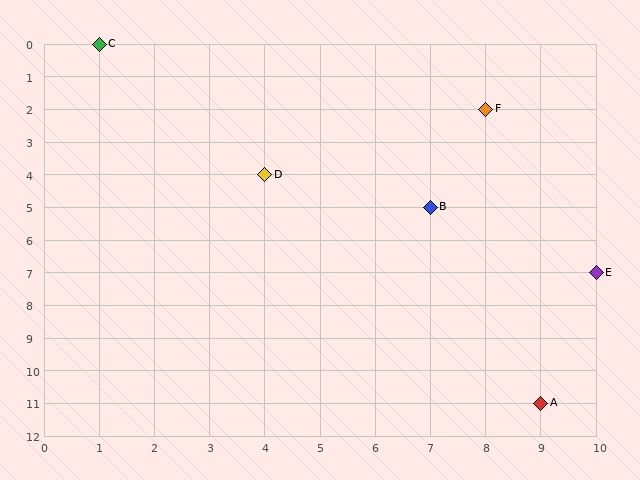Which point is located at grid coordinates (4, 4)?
Point D is at (4, 4).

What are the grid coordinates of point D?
Point D is at grid coordinates (4, 4).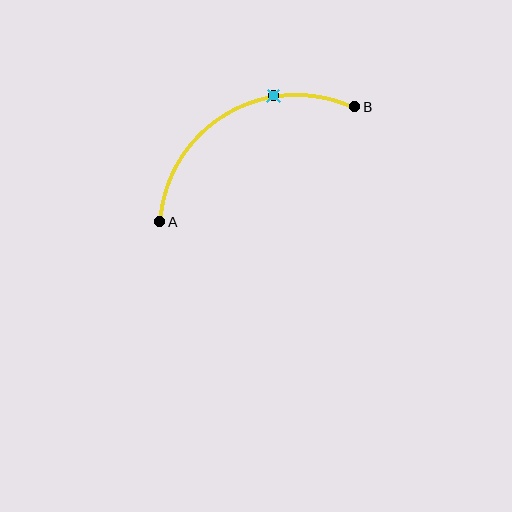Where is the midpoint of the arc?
The arc midpoint is the point on the curve farthest from the straight line joining A and B. It sits above that line.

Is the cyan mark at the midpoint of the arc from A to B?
No. The cyan mark lies on the arc but is closer to endpoint B. The arc midpoint would be at the point on the curve equidistant along the arc from both A and B.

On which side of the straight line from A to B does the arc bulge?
The arc bulges above the straight line connecting A and B.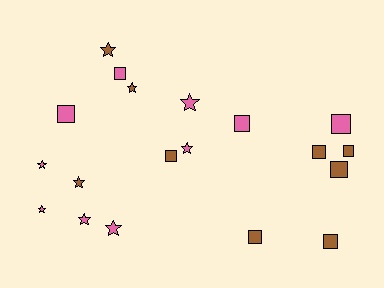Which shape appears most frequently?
Square, with 10 objects.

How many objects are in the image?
There are 19 objects.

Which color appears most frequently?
Pink, with 10 objects.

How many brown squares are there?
There are 6 brown squares.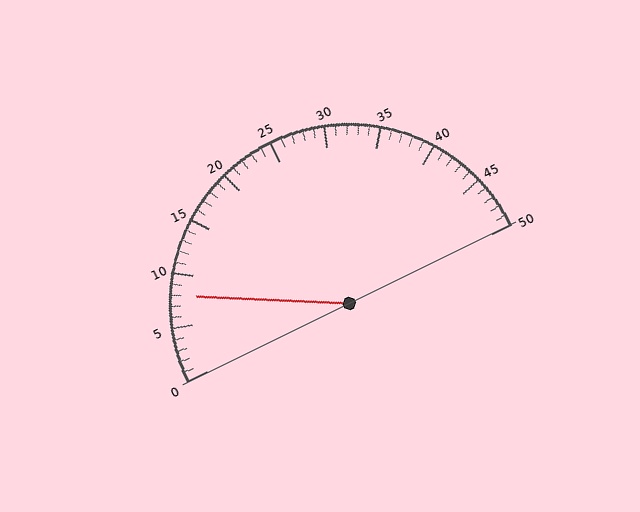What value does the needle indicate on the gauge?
The needle indicates approximately 8.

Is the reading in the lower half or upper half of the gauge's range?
The reading is in the lower half of the range (0 to 50).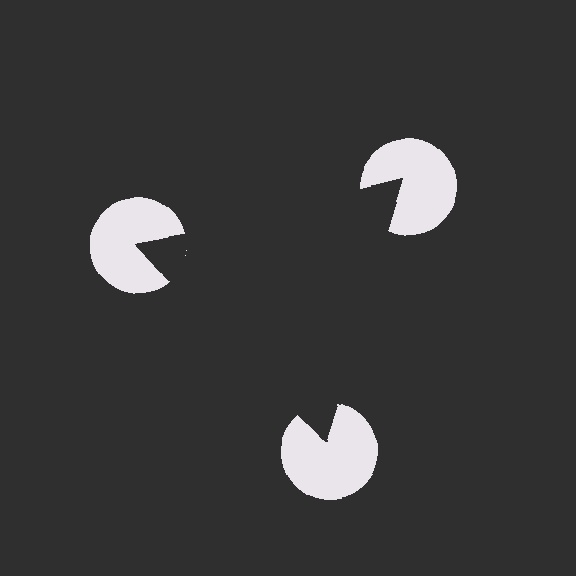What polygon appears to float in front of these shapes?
An illusory triangle — its edges are inferred from the aligned wedge cuts in the pac-man discs, not physically drawn.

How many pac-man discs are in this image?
There are 3 — one at each vertex of the illusory triangle.